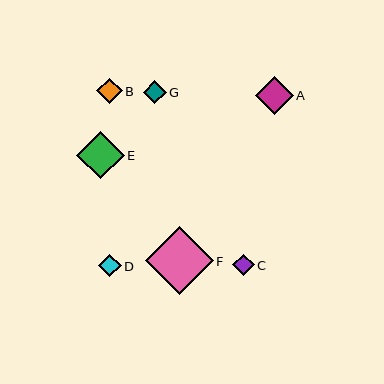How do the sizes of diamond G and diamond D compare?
Diamond G and diamond D are approximately the same size.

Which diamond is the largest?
Diamond F is the largest with a size of approximately 68 pixels.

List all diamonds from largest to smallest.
From largest to smallest: F, E, A, B, G, D, C.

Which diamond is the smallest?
Diamond C is the smallest with a size of approximately 22 pixels.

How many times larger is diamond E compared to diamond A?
Diamond E is approximately 1.2 times the size of diamond A.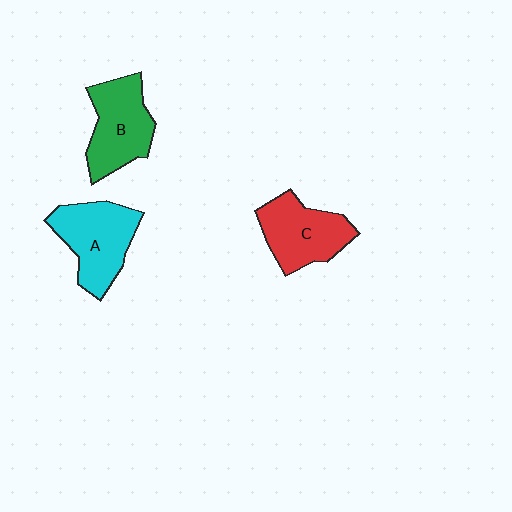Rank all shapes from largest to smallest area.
From largest to smallest: A (cyan), B (green), C (red).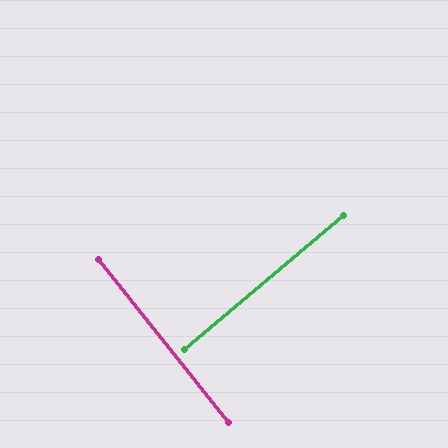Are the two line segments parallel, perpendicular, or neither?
Perpendicular — they meet at approximately 89°.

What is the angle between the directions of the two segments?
Approximately 89 degrees.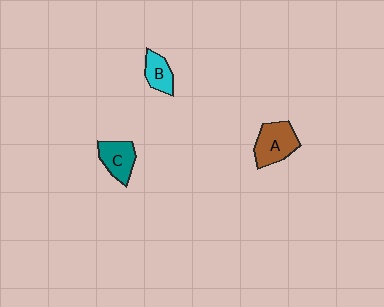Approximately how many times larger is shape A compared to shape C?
Approximately 1.3 times.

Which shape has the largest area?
Shape A (brown).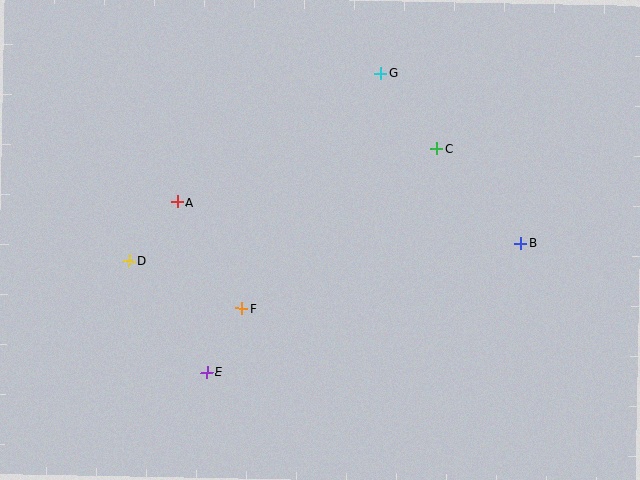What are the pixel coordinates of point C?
Point C is at (437, 149).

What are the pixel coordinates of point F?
Point F is at (241, 308).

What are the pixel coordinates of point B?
Point B is at (521, 243).